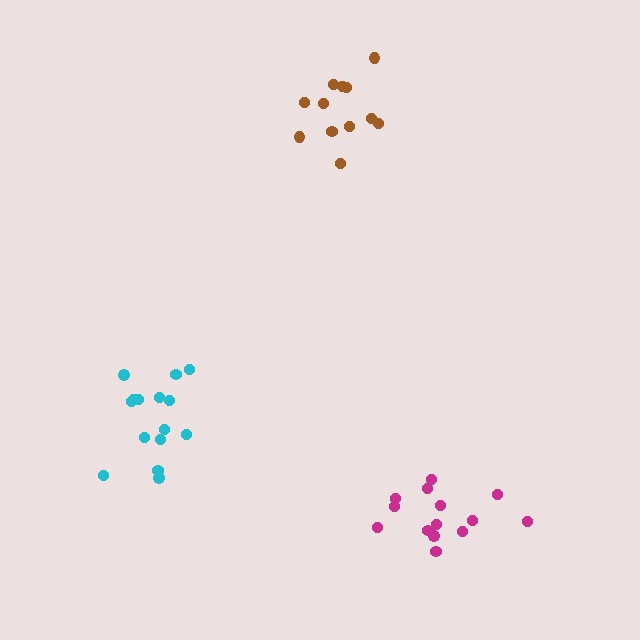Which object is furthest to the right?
The magenta cluster is rightmost.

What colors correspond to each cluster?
The clusters are colored: cyan, magenta, brown.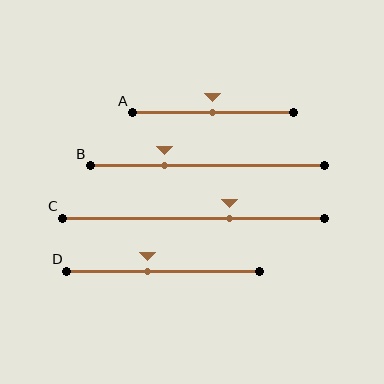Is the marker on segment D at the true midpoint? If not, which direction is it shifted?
No, the marker on segment D is shifted to the left by about 8% of the segment length.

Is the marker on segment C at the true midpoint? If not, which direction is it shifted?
No, the marker on segment C is shifted to the right by about 14% of the segment length.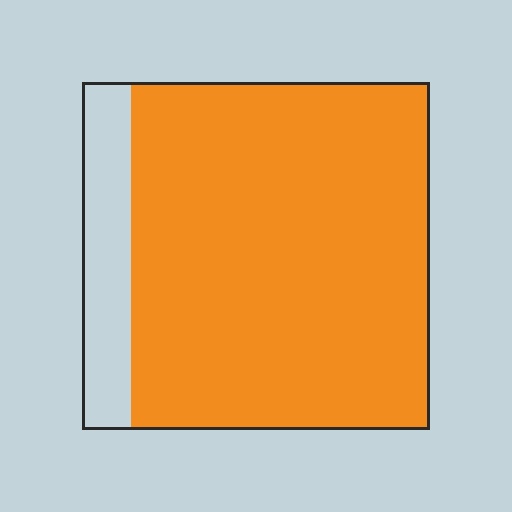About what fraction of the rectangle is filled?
About seven eighths (7/8).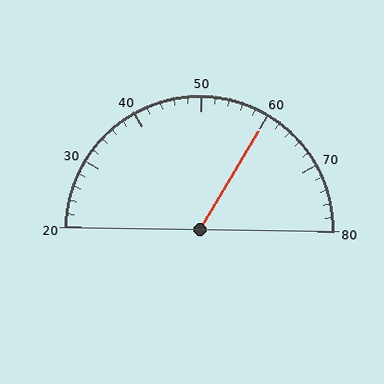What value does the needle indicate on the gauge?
The needle indicates approximately 60.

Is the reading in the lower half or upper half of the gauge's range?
The reading is in the upper half of the range (20 to 80).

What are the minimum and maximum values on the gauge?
The gauge ranges from 20 to 80.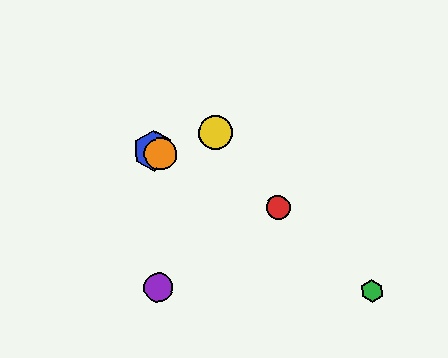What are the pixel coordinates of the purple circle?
The purple circle is at (158, 288).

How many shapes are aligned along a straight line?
3 shapes (the red circle, the blue hexagon, the orange circle) are aligned along a straight line.